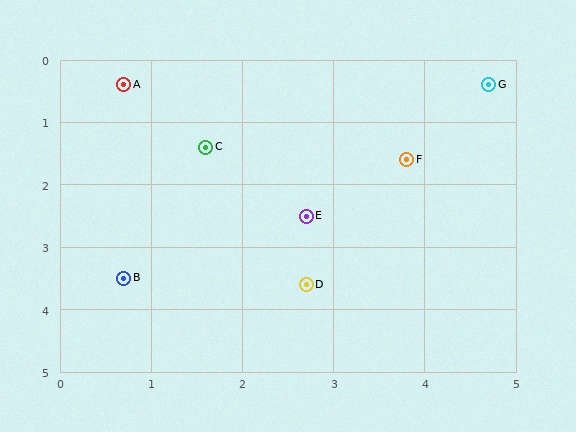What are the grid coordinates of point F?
Point F is at approximately (3.8, 1.6).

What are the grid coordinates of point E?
Point E is at approximately (2.7, 2.5).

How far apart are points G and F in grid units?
Points G and F are about 1.5 grid units apart.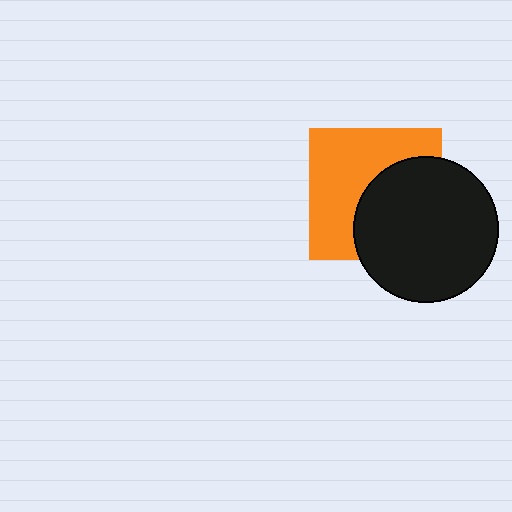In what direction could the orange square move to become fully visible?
The orange square could move toward the upper-left. That would shift it out from behind the black circle entirely.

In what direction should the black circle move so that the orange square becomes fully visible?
The black circle should move toward the lower-right. That is the shortest direction to clear the overlap and leave the orange square fully visible.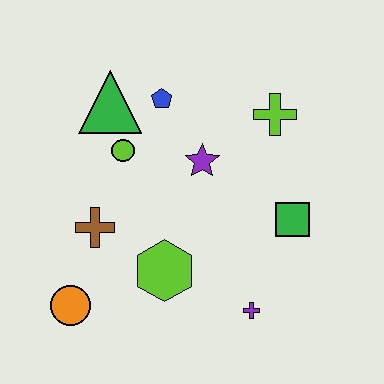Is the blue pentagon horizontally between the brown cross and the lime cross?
Yes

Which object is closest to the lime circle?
The green triangle is closest to the lime circle.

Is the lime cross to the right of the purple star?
Yes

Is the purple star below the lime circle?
Yes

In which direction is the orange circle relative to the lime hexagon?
The orange circle is to the left of the lime hexagon.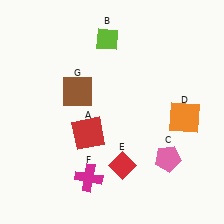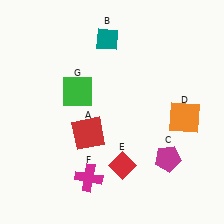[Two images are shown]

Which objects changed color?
B changed from lime to teal. C changed from pink to magenta. G changed from brown to green.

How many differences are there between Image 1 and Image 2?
There are 3 differences between the two images.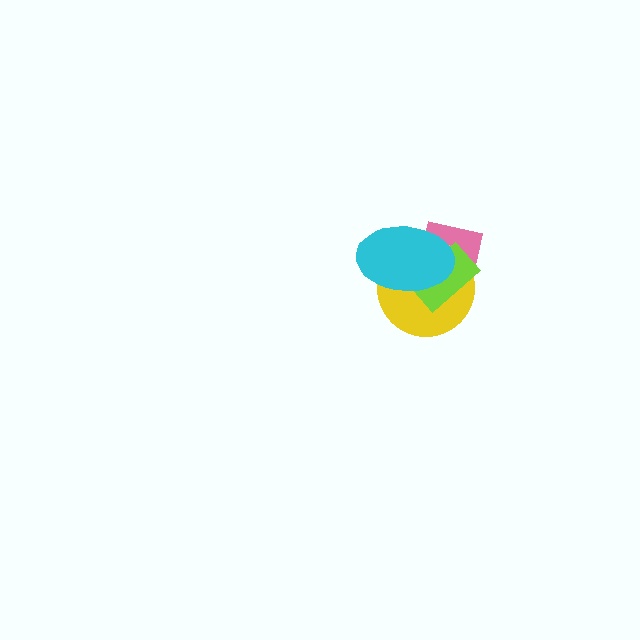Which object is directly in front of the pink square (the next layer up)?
The yellow circle is directly in front of the pink square.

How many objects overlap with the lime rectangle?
3 objects overlap with the lime rectangle.